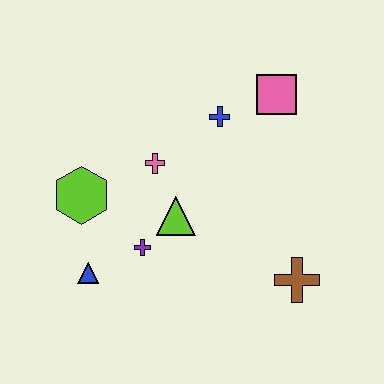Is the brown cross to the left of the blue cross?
No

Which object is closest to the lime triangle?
The purple cross is closest to the lime triangle.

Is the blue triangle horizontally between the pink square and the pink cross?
No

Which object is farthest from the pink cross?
The brown cross is farthest from the pink cross.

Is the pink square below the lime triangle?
No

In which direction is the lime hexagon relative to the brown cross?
The lime hexagon is to the left of the brown cross.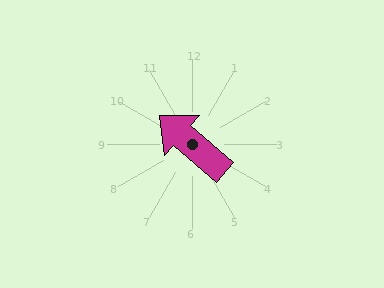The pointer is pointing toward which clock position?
Roughly 10 o'clock.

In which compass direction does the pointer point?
Northwest.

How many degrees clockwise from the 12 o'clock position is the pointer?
Approximately 311 degrees.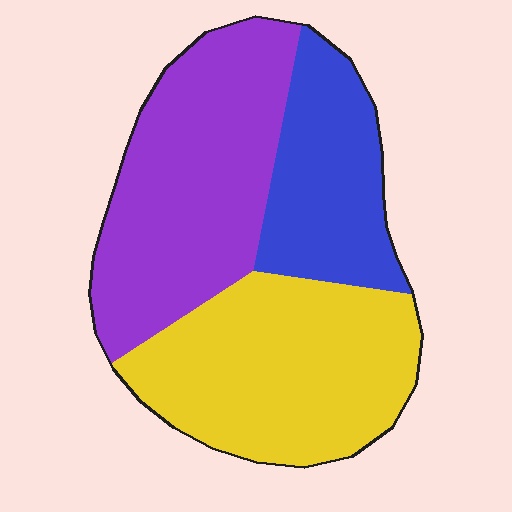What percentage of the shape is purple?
Purple takes up between a third and a half of the shape.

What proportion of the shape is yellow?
Yellow covers 38% of the shape.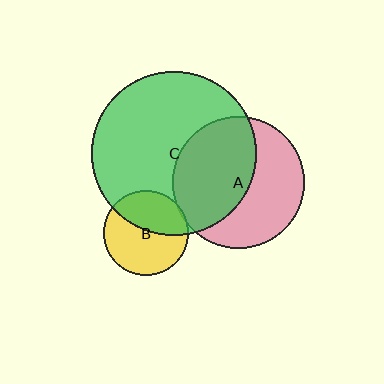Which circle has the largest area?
Circle C (green).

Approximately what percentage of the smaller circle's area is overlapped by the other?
Approximately 5%.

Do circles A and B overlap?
Yes.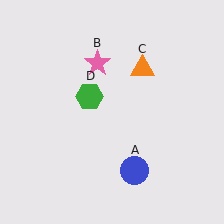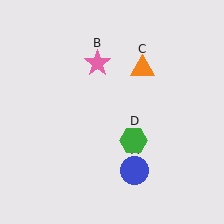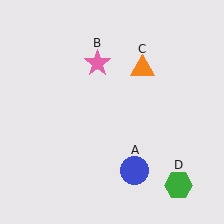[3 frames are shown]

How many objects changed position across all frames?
1 object changed position: green hexagon (object D).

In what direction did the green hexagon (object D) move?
The green hexagon (object D) moved down and to the right.